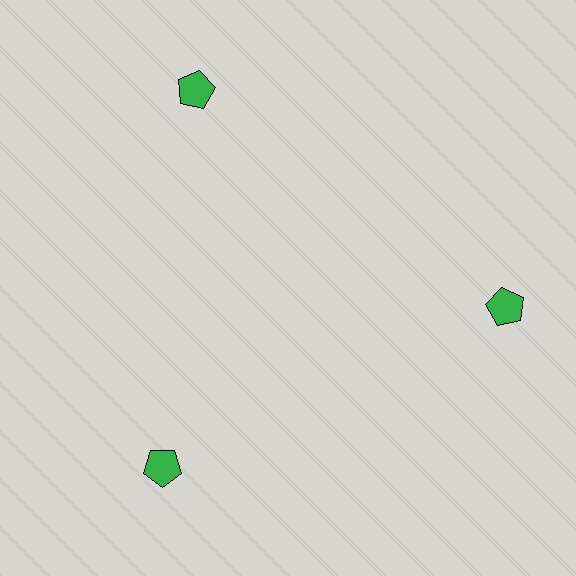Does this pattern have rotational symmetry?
Yes, this pattern has 3-fold rotational symmetry. It looks the same after rotating 120 degrees around the center.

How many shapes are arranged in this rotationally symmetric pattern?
There are 3 shapes, arranged in 3 groups of 1.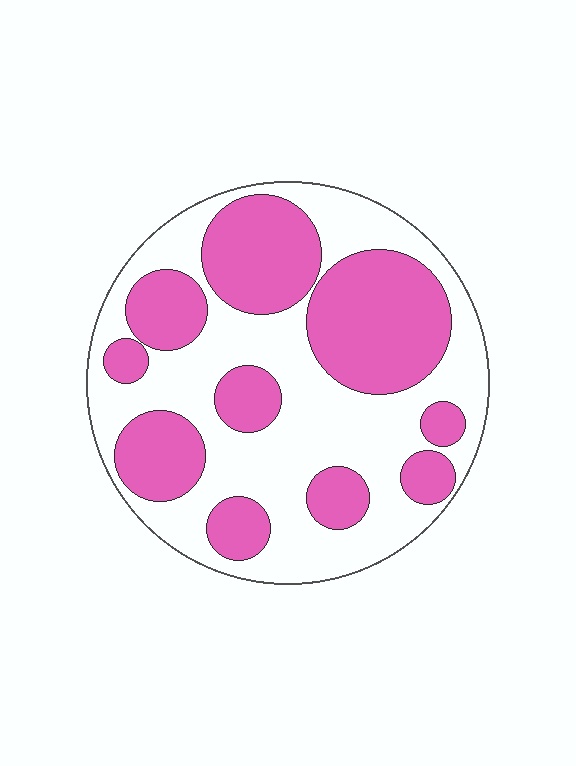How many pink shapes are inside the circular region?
10.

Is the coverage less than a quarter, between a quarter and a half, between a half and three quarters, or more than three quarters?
Between a quarter and a half.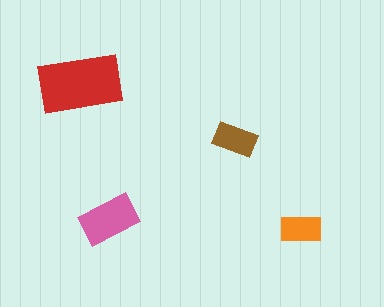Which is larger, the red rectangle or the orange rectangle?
The red one.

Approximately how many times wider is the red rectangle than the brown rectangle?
About 2 times wider.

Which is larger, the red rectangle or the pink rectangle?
The red one.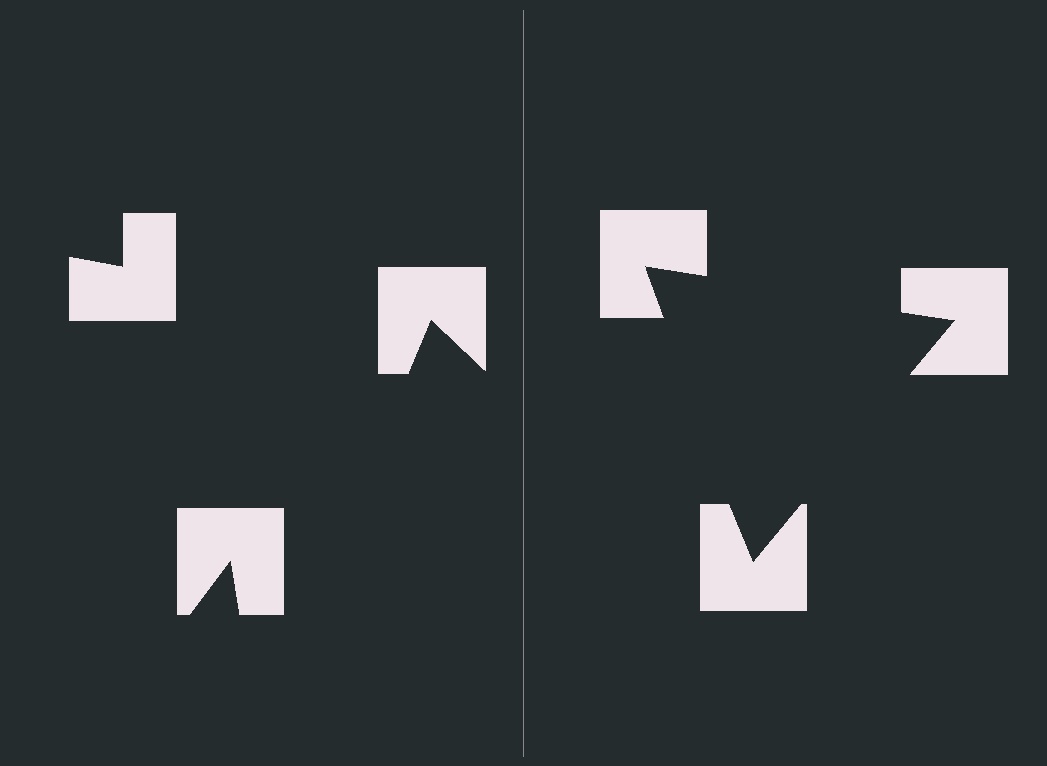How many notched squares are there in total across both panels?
6 — 3 on each side.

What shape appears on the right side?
An illusory triangle.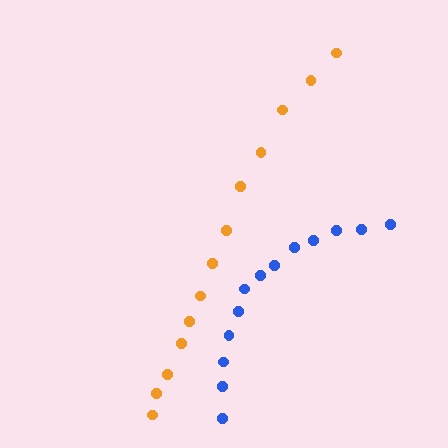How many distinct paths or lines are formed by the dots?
There are 2 distinct paths.